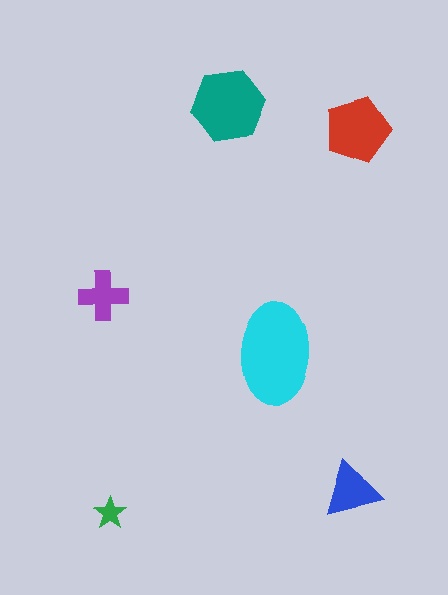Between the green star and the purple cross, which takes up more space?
The purple cross.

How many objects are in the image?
There are 6 objects in the image.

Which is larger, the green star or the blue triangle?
The blue triangle.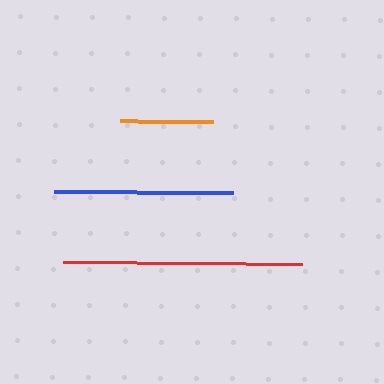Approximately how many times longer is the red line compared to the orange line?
The red line is approximately 2.6 times the length of the orange line.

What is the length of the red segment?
The red segment is approximately 239 pixels long.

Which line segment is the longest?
The red line is the longest at approximately 239 pixels.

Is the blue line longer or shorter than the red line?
The red line is longer than the blue line.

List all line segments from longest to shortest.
From longest to shortest: red, blue, orange.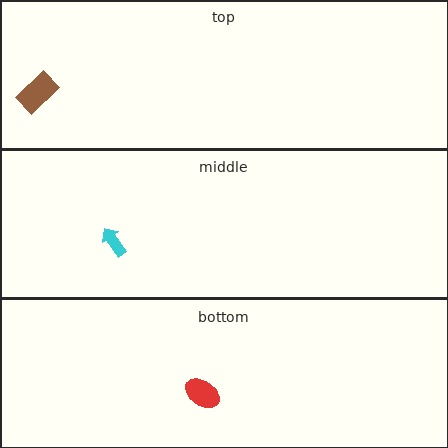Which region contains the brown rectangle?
The top region.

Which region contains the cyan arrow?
The middle region.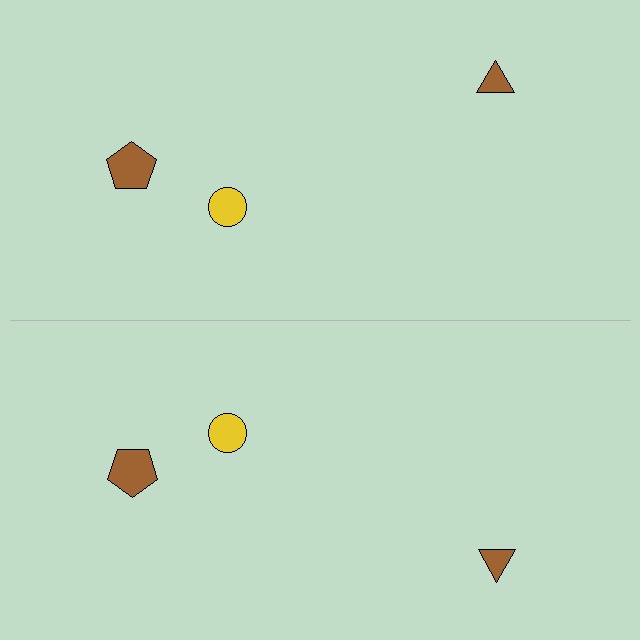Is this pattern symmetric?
Yes, this pattern has bilateral (reflection) symmetry.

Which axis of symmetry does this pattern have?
The pattern has a horizontal axis of symmetry running through the center of the image.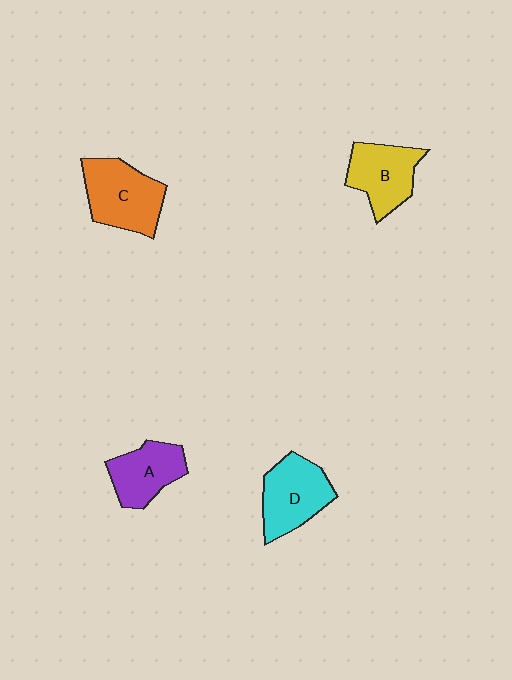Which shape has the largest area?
Shape C (orange).